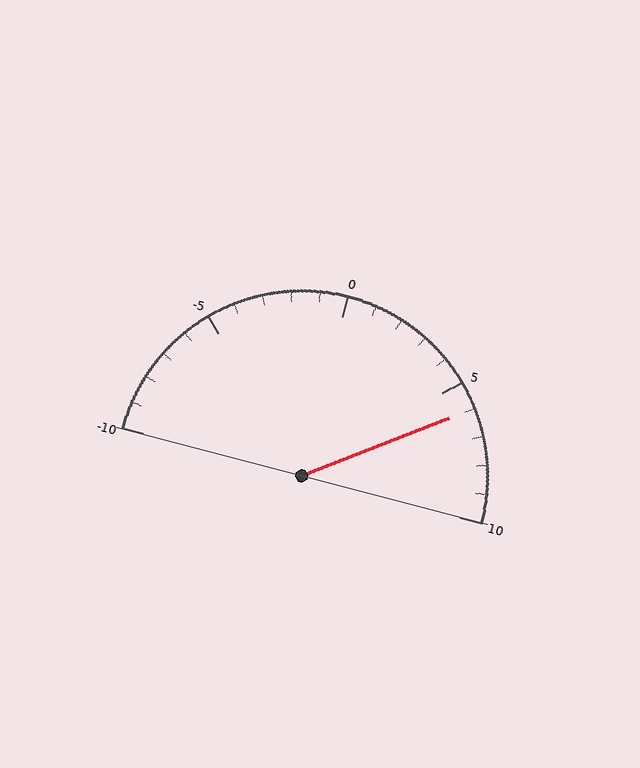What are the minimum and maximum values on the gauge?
The gauge ranges from -10 to 10.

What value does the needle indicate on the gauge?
The needle indicates approximately 6.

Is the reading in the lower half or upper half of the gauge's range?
The reading is in the upper half of the range (-10 to 10).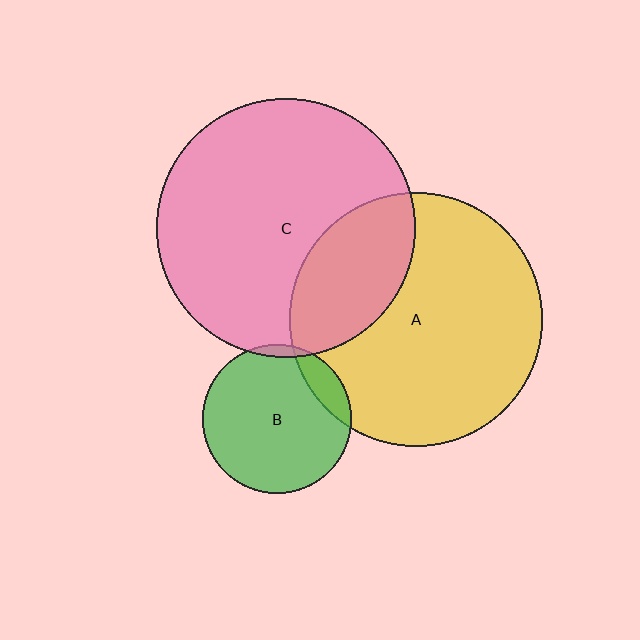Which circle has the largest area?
Circle C (pink).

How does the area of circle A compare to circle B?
Approximately 2.9 times.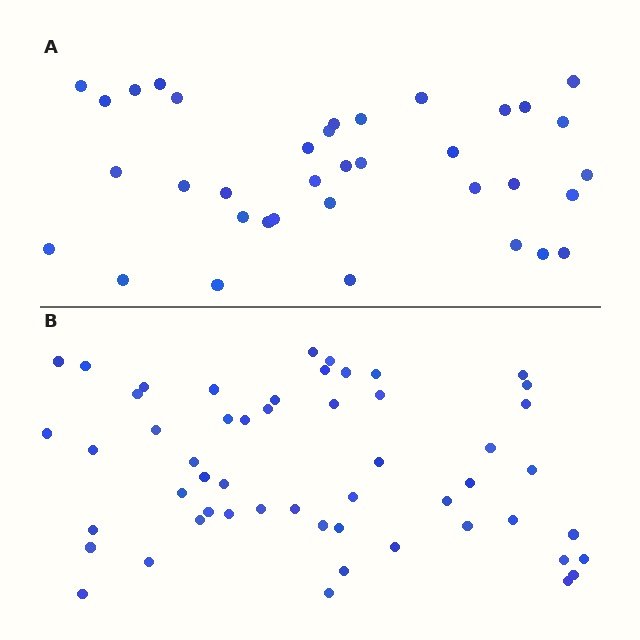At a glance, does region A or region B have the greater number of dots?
Region B (the bottom region) has more dots.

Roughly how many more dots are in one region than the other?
Region B has approximately 15 more dots than region A.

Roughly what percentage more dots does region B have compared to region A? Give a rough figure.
About 45% more.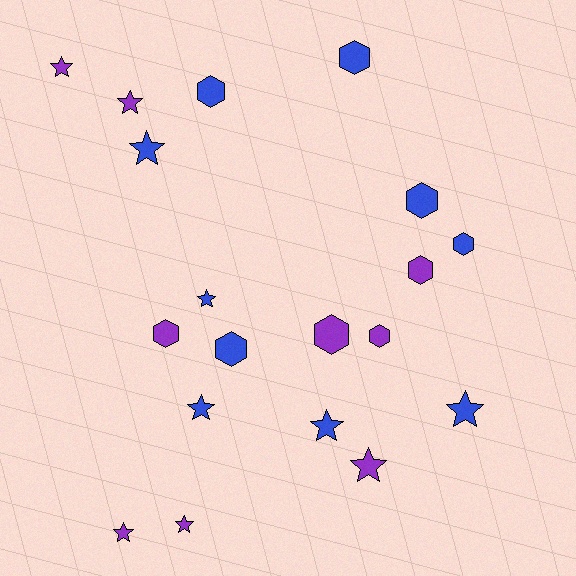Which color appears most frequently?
Blue, with 10 objects.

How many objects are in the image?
There are 19 objects.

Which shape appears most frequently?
Star, with 10 objects.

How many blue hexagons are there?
There are 5 blue hexagons.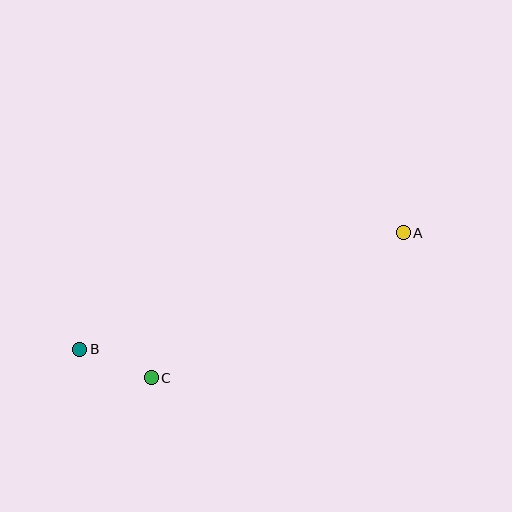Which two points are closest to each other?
Points B and C are closest to each other.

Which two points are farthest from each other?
Points A and B are farthest from each other.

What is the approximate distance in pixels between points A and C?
The distance between A and C is approximately 291 pixels.